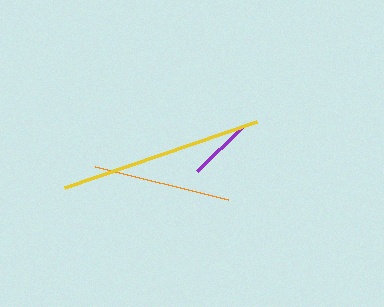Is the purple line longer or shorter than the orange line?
The orange line is longer than the purple line.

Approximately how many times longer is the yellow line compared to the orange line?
The yellow line is approximately 1.5 times the length of the orange line.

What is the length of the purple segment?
The purple segment is approximately 64 pixels long.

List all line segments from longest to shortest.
From longest to shortest: yellow, orange, purple.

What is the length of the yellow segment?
The yellow segment is approximately 203 pixels long.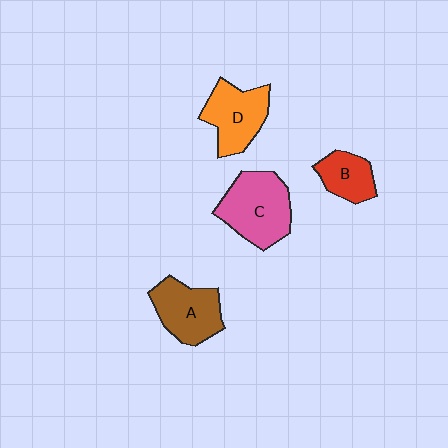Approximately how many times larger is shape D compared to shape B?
Approximately 1.5 times.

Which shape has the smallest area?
Shape B (red).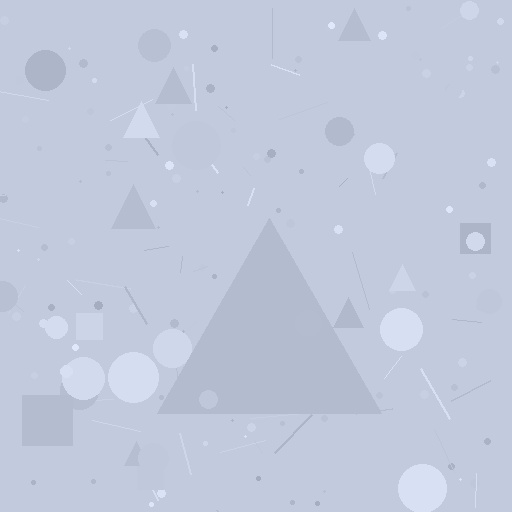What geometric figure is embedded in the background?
A triangle is embedded in the background.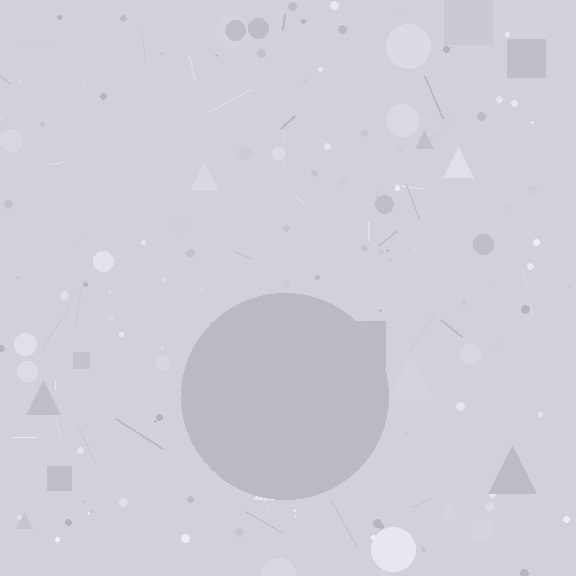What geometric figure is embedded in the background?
A circle is embedded in the background.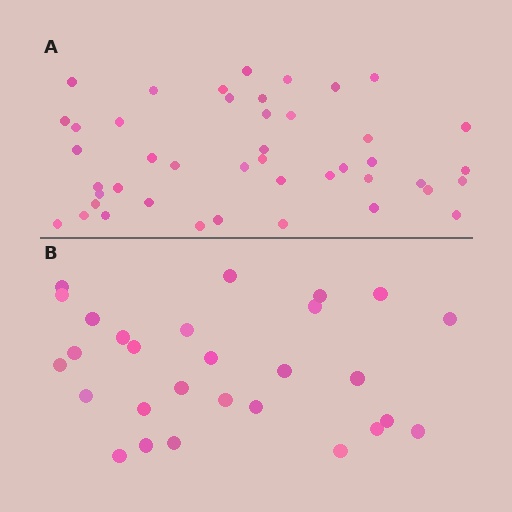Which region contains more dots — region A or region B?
Region A (the top region) has more dots.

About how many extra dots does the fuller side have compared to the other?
Region A has approximately 15 more dots than region B.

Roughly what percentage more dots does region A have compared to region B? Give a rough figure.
About 55% more.